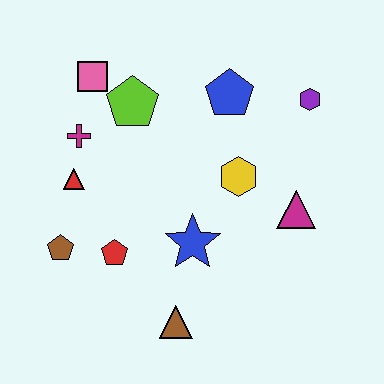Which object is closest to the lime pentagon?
The pink square is closest to the lime pentagon.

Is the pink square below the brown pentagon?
No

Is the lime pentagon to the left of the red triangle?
No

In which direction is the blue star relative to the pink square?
The blue star is below the pink square.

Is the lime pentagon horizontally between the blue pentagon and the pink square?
Yes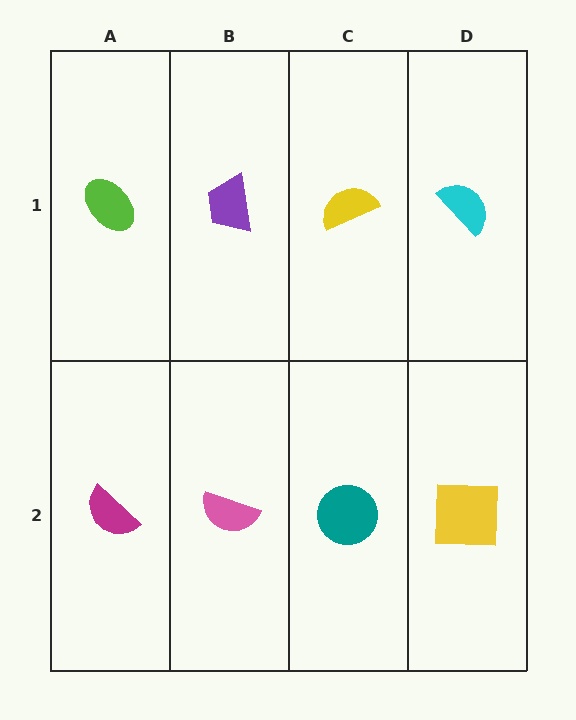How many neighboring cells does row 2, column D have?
2.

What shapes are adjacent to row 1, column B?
A pink semicircle (row 2, column B), a lime ellipse (row 1, column A), a yellow semicircle (row 1, column C).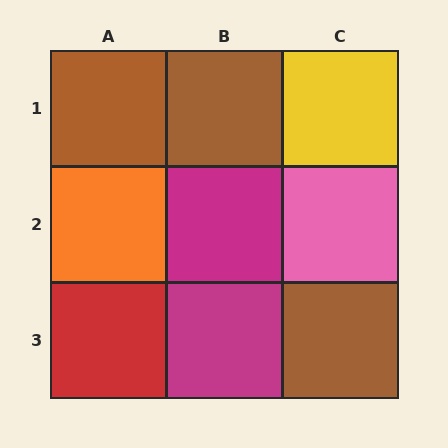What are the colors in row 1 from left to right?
Brown, brown, yellow.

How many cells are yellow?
1 cell is yellow.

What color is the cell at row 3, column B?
Magenta.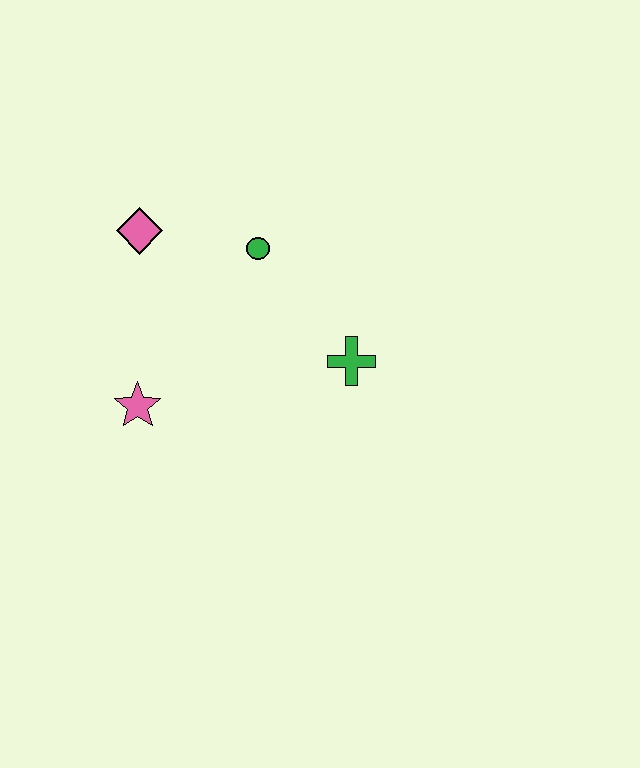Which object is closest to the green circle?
The pink diamond is closest to the green circle.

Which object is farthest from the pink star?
The green cross is farthest from the pink star.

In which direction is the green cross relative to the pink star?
The green cross is to the right of the pink star.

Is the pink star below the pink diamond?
Yes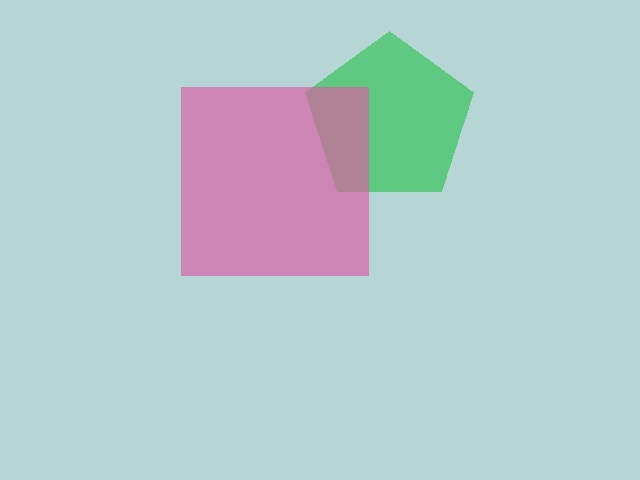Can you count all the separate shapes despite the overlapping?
Yes, there are 2 separate shapes.